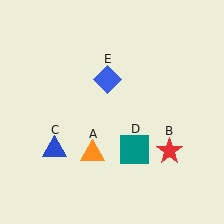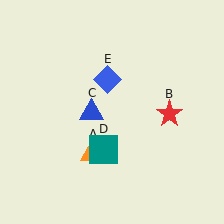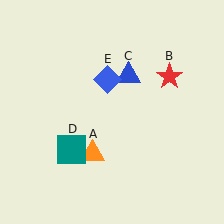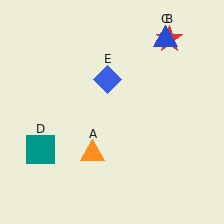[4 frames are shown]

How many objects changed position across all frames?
3 objects changed position: red star (object B), blue triangle (object C), teal square (object D).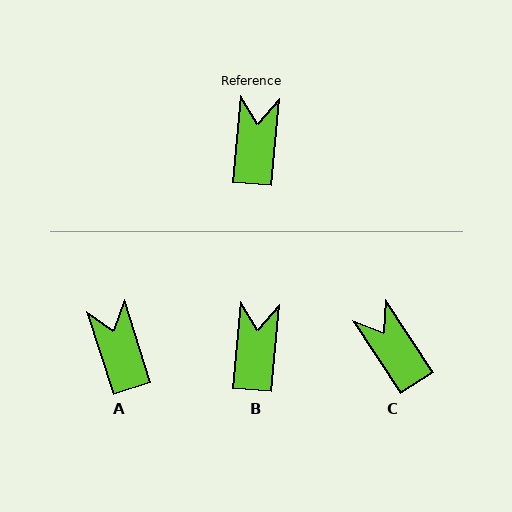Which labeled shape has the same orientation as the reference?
B.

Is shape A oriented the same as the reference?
No, it is off by about 22 degrees.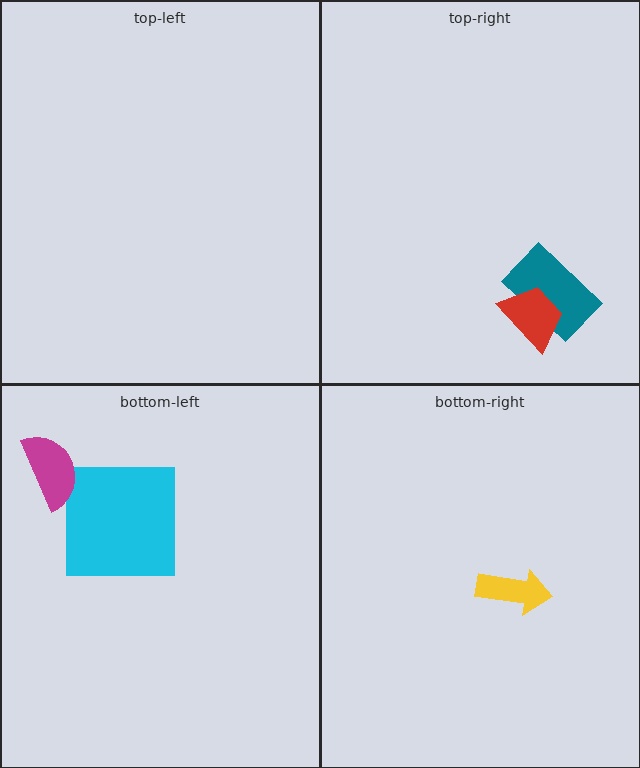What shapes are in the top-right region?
The teal rectangle, the red trapezoid.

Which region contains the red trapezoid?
The top-right region.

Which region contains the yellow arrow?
The bottom-right region.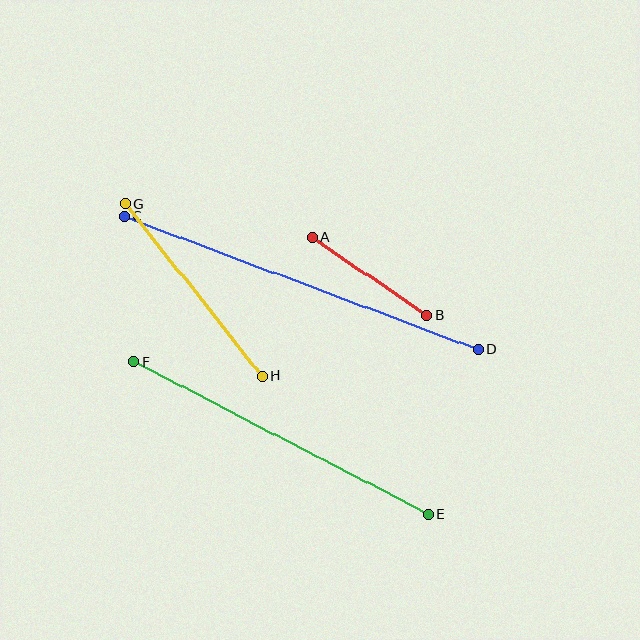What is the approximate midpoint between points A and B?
The midpoint is at approximately (370, 276) pixels.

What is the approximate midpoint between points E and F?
The midpoint is at approximately (281, 438) pixels.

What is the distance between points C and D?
The distance is approximately 379 pixels.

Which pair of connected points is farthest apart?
Points C and D are farthest apart.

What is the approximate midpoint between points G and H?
The midpoint is at approximately (193, 290) pixels.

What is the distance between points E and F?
The distance is approximately 331 pixels.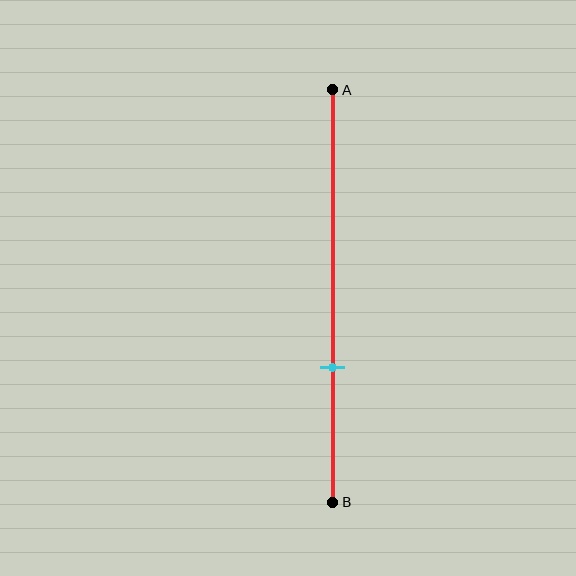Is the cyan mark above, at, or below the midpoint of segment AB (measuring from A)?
The cyan mark is below the midpoint of segment AB.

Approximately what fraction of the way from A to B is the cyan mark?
The cyan mark is approximately 65% of the way from A to B.